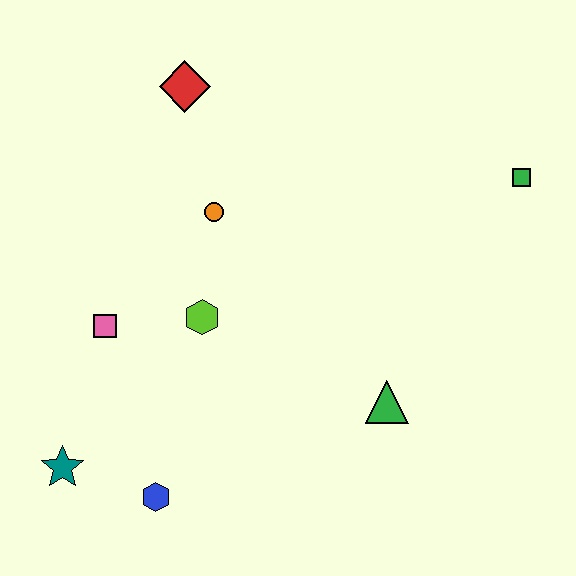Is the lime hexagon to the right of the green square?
No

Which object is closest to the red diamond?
The orange circle is closest to the red diamond.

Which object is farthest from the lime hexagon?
The green square is farthest from the lime hexagon.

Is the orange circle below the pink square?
No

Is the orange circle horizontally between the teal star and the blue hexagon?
No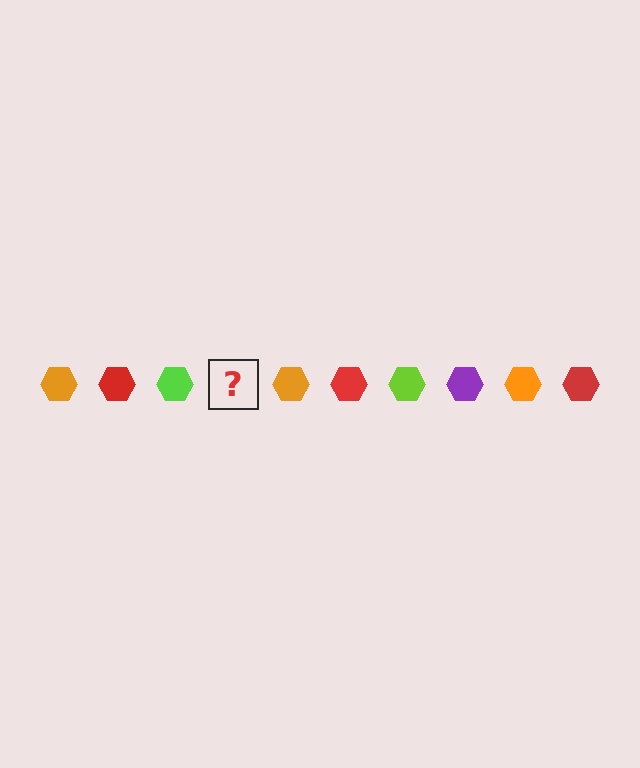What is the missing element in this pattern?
The missing element is a purple hexagon.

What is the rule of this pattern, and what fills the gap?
The rule is that the pattern cycles through orange, red, lime, purple hexagons. The gap should be filled with a purple hexagon.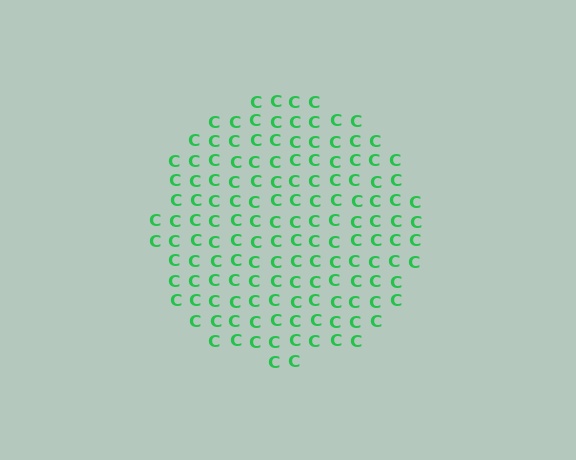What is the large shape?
The large shape is a circle.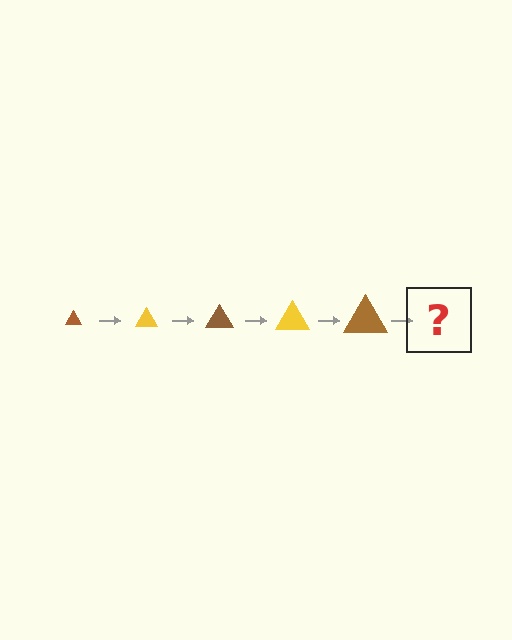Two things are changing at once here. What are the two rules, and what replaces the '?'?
The two rules are that the triangle grows larger each step and the color cycles through brown and yellow. The '?' should be a yellow triangle, larger than the previous one.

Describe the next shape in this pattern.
It should be a yellow triangle, larger than the previous one.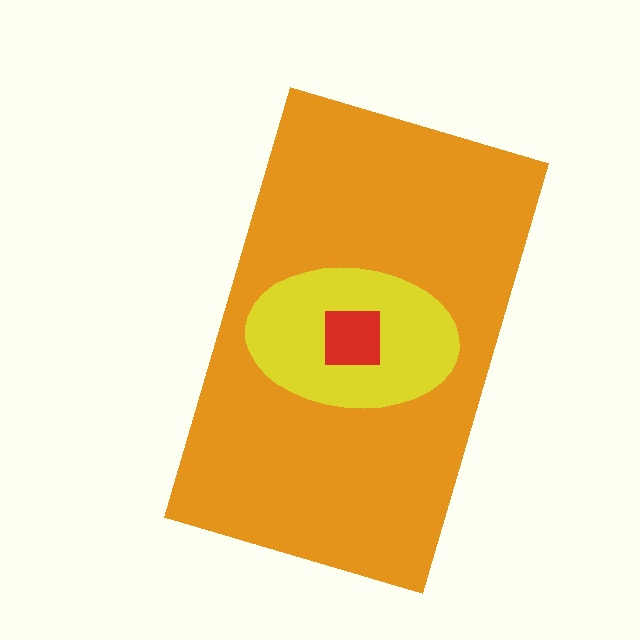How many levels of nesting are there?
3.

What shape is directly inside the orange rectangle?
The yellow ellipse.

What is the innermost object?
The red square.